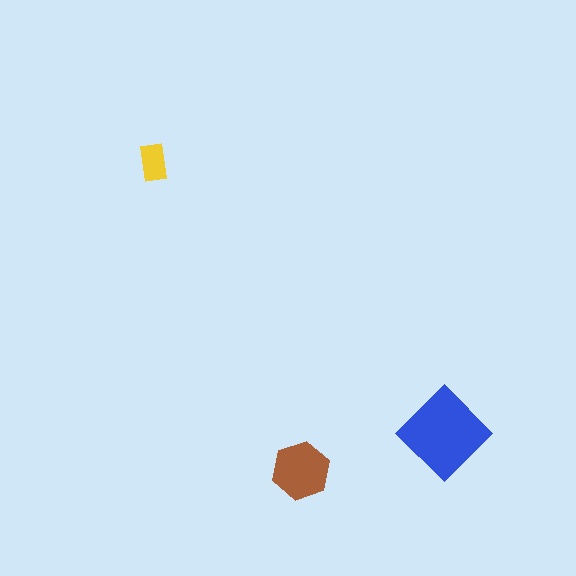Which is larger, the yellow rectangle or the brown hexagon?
The brown hexagon.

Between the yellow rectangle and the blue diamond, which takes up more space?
The blue diamond.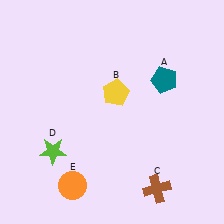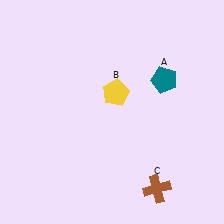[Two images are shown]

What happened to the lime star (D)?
The lime star (D) was removed in Image 2. It was in the bottom-left area of Image 1.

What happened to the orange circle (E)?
The orange circle (E) was removed in Image 2. It was in the bottom-left area of Image 1.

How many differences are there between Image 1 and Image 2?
There are 2 differences between the two images.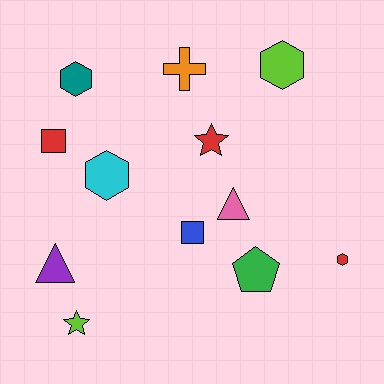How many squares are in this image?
There are 2 squares.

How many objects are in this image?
There are 12 objects.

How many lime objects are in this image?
There are 2 lime objects.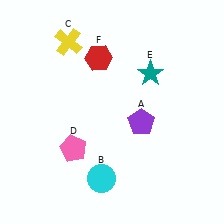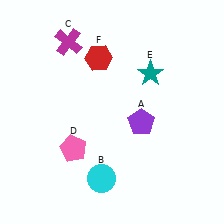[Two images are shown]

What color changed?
The cross (C) changed from yellow in Image 1 to magenta in Image 2.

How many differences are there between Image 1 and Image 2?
There is 1 difference between the two images.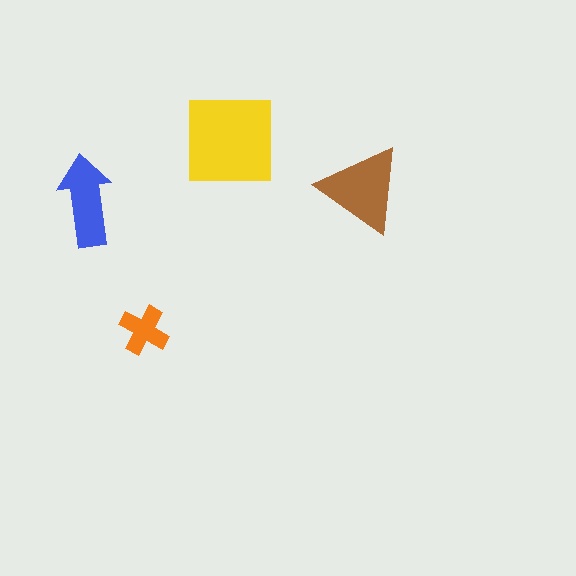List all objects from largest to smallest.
The yellow square, the brown triangle, the blue arrow, the orange cross.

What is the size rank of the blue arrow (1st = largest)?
3rd.